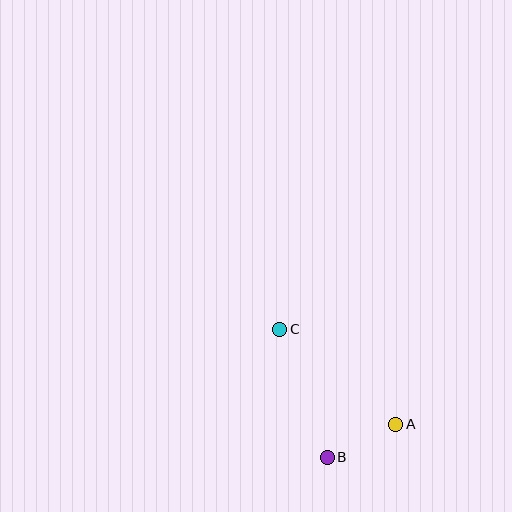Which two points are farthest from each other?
Points A and C are farthest from each other.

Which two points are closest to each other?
Points A and B are closest to each other.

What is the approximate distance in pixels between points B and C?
The distance between B and C is approximately 136 pixels.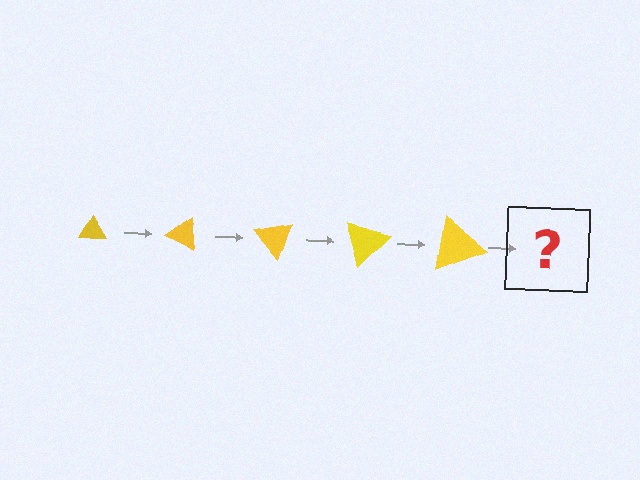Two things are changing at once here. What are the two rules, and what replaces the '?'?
The two rules are that the triangle grows larger each step and it rotates 25 degrees each step. The '?' should be a triangle, larger than the previous one and rotated 125 degrees from the start.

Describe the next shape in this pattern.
It should be a triangle, larger than the previous one and rotated 125 degrees from the start.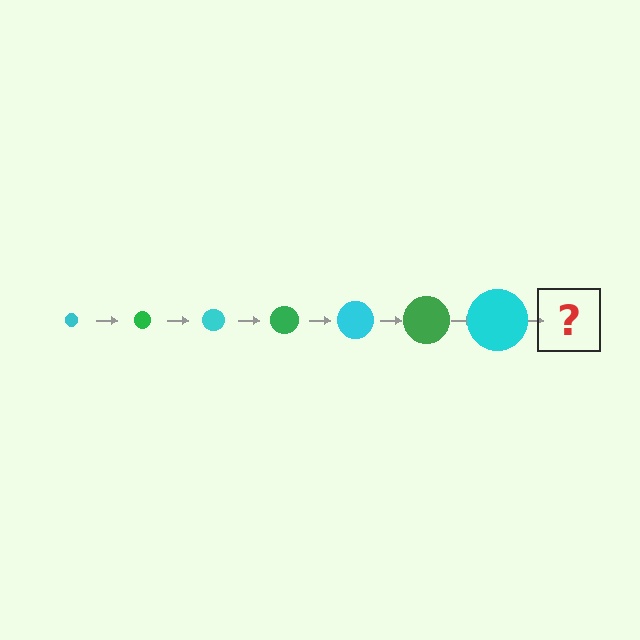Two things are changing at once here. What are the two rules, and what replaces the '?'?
The two rules are that the circle grows larger each step and the color cycles through cyan and green. The '?' should be a green circle, larger than the previous one.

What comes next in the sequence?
The next element should be a green circle, larger than the previous one.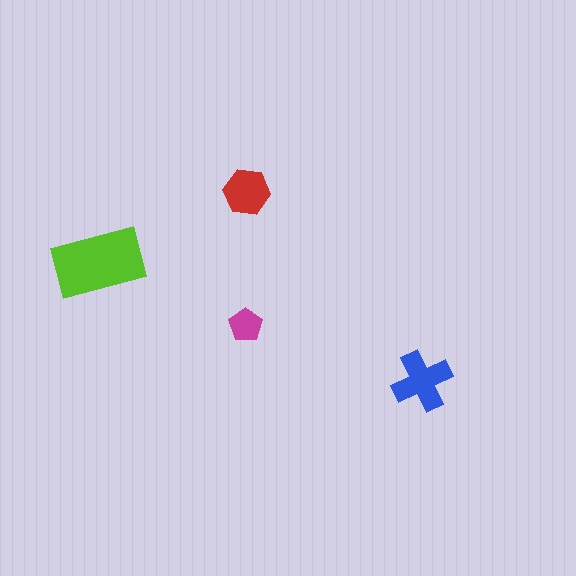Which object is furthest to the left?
The lime rectangle is leftmost.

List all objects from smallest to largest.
The magenta pentagon, the red hexagon, the blue cross, the lime rectangle.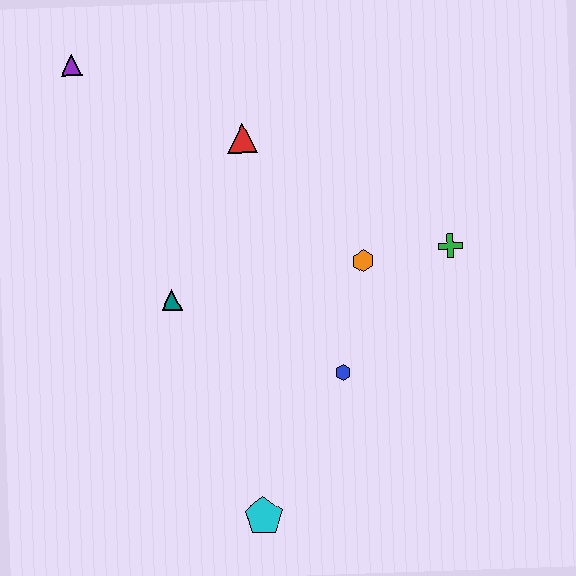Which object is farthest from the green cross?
The purple triangle is farthest from the green cross.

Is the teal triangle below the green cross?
Yes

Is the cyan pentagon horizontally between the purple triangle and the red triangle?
No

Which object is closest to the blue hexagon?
The orange hexagon is closest to the blue hexagon.